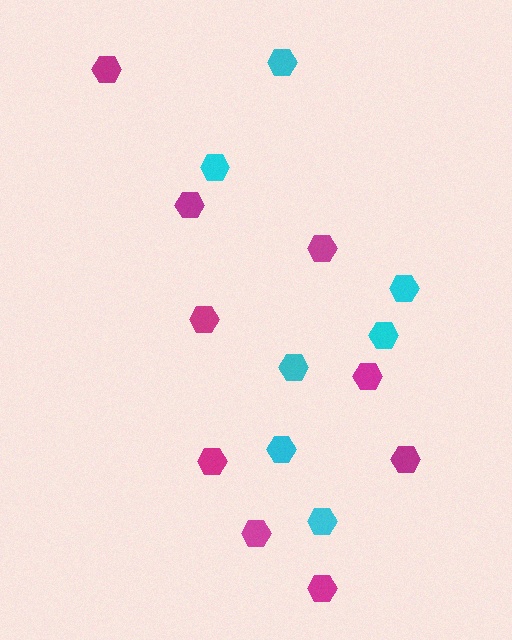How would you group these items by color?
There are 2 groups: one group of cyan hexagons (7) and one group of magenta hexagons (9).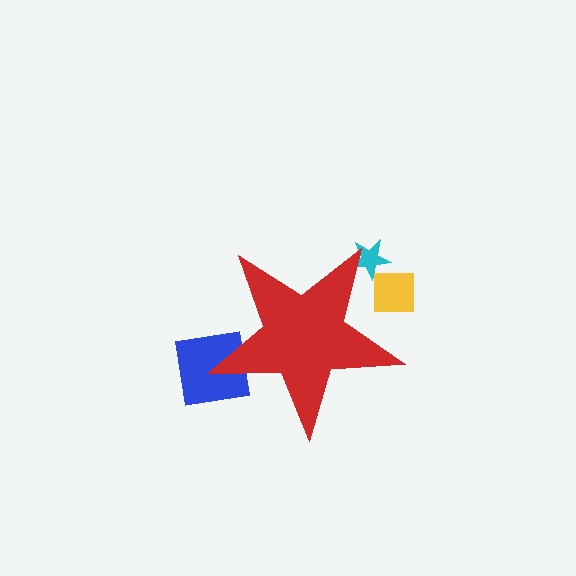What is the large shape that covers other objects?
A red star.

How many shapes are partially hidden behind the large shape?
3 shapes are partially hidden.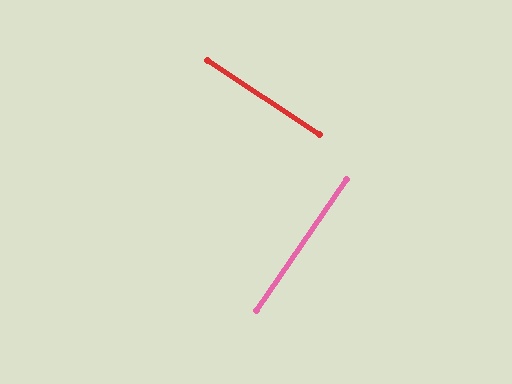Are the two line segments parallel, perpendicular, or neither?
Perpendicular — they meet at approximately 89°.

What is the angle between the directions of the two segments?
Approximately 89 degrees.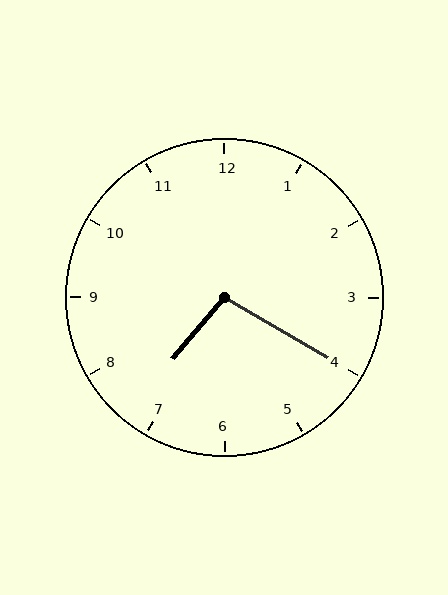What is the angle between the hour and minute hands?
Approximately 100 degrees.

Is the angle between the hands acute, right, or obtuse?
It is obtuse.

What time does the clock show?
7:20.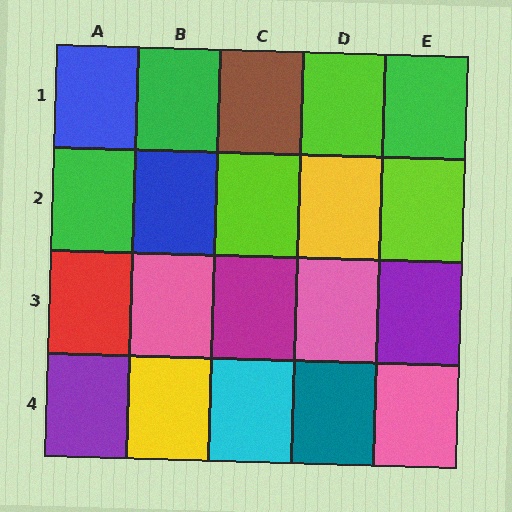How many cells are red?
1 cell is red.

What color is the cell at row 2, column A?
Green.